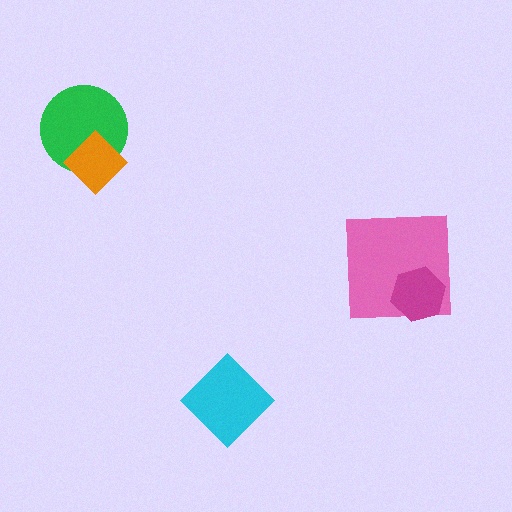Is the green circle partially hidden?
Yes, it is partially covered by another shape.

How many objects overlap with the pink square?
1 object overlaps with the pink square.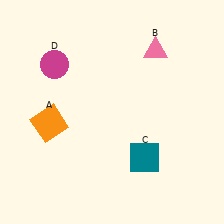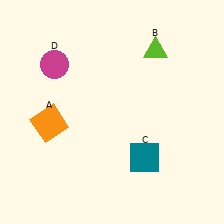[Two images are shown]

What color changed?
The triangle (B) changed from pink in Image 1 to lime in Image 2.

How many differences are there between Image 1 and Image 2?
There is 1 difference between the two images.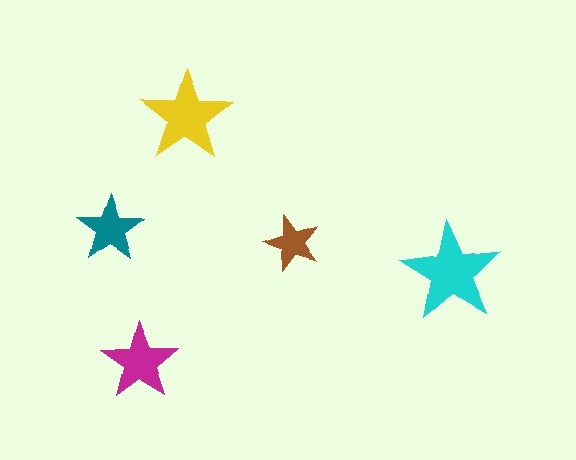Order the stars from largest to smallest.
the cyan one, the yellow one, the magenta one, the teal one, the brown one.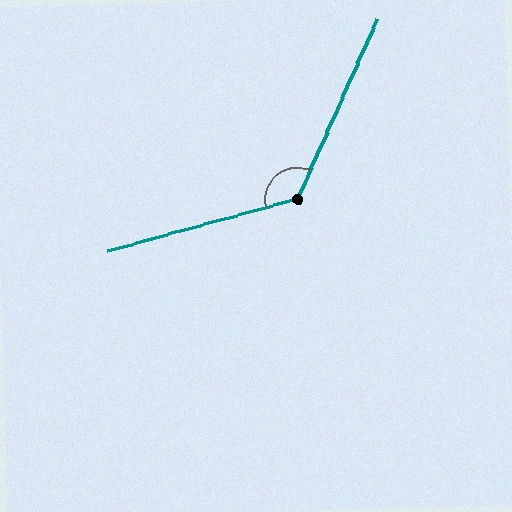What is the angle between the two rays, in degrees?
Approximately 130 degrees.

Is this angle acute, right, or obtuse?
It is obtuse.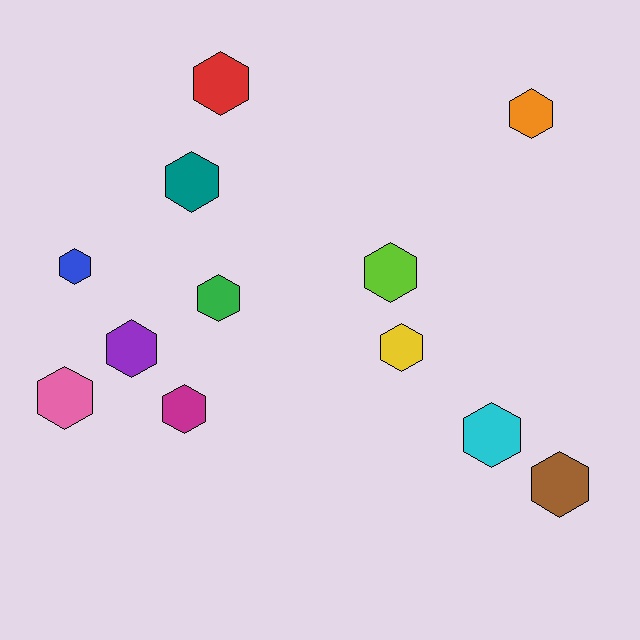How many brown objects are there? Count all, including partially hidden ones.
There is 1 brown object.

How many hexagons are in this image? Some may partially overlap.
There are 12 hexagons.